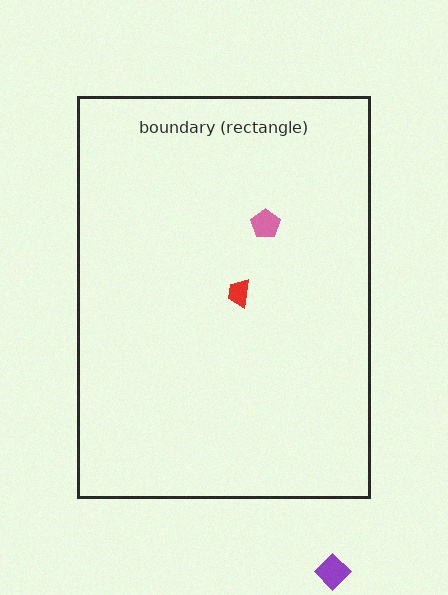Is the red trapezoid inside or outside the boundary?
Inside.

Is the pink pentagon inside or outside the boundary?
Inside.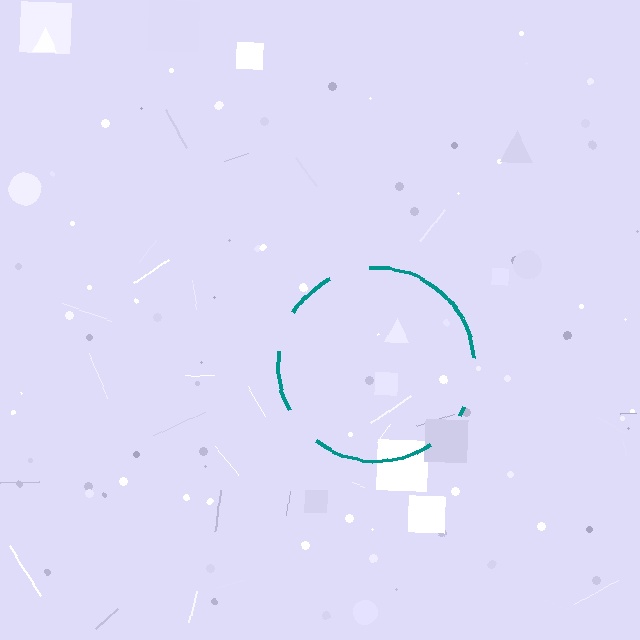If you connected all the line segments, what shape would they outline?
They would outline a circle.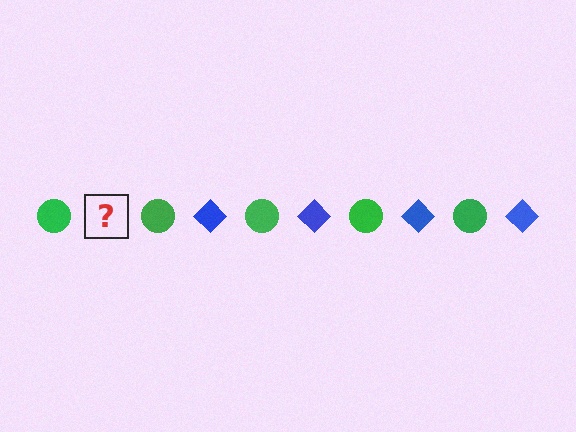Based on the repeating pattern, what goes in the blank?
The blank should be a blue diamond.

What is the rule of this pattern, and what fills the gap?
The rule is that the pattern alternates between green circle and blue diamond. The gap should be filled with a blue diamond.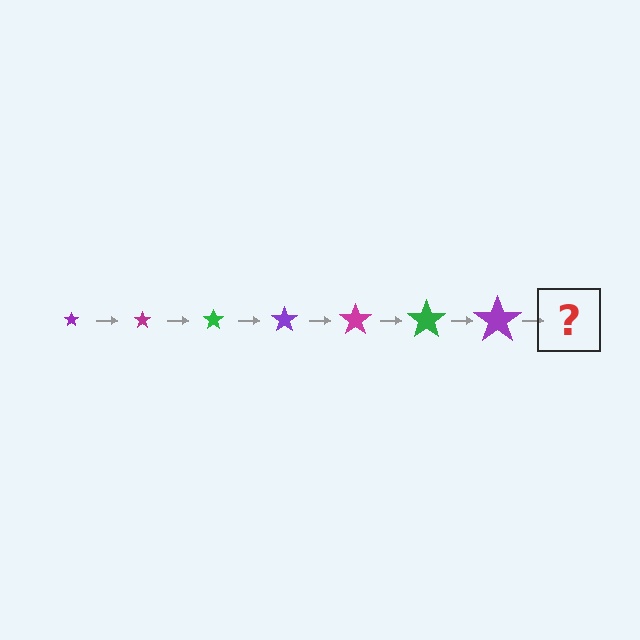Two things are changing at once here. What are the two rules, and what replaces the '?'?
The two rules are that the star grows larger each step and the color cycles through purple, magenta, and green. The '?' should be a magenta star, larger than the previous one.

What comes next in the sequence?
The next element should be a magenta star, larger than the previous one.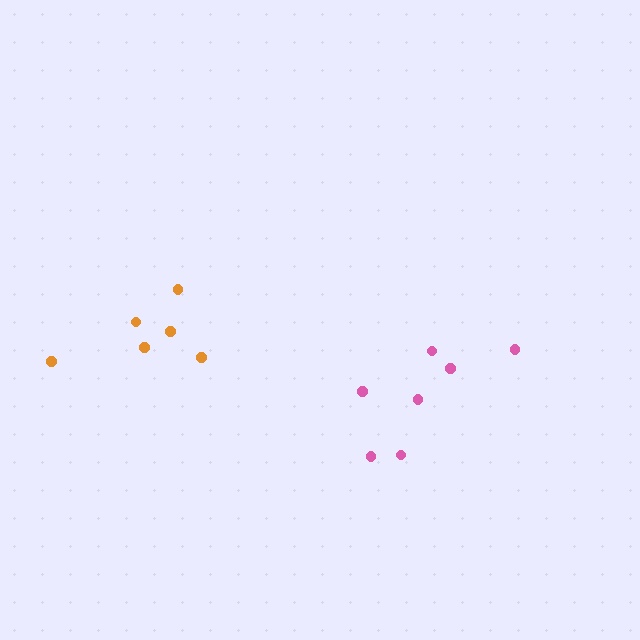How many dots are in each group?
Group 1: 7 dots, Group 2: 6 dots (13 total).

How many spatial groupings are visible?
There are 2 spatial groupings.